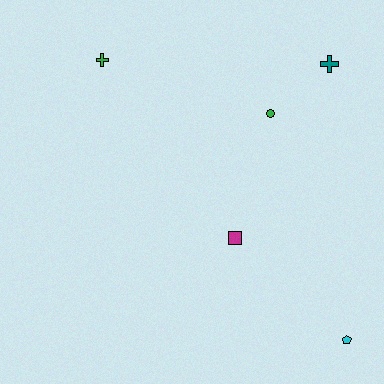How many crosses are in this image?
There are 2 crosses.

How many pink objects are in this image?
There are no pink objects.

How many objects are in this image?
There are 5 objects.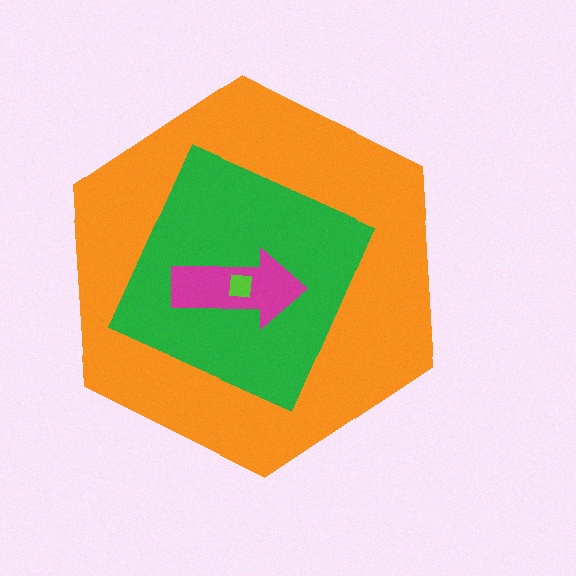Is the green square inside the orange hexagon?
Yes.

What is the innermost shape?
The lime square.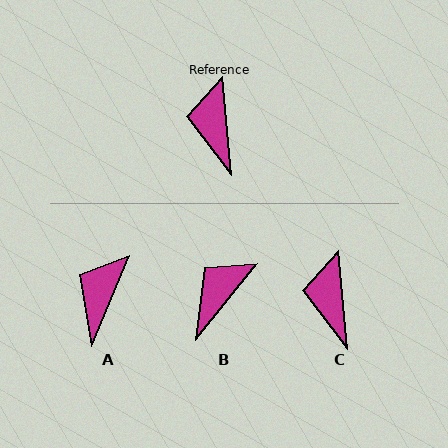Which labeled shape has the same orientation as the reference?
C.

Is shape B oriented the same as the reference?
No, it is off by about 45 degrees.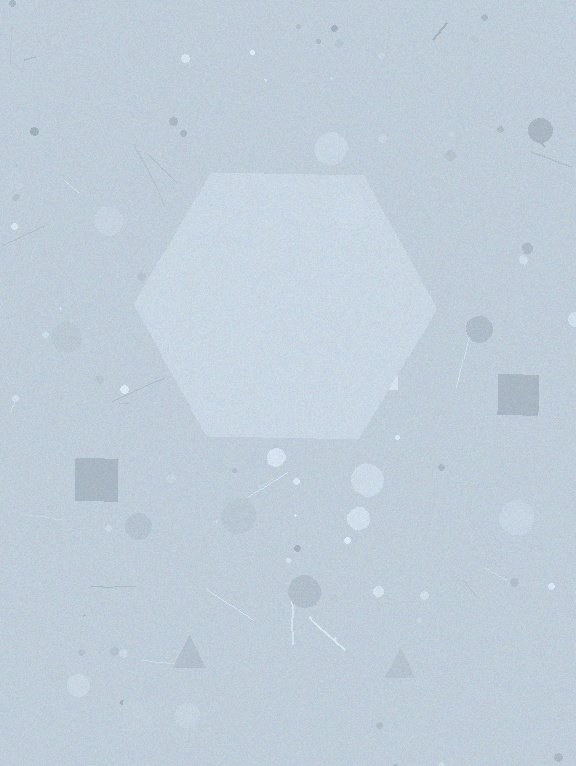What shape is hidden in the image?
A hexagon is hidden in the image.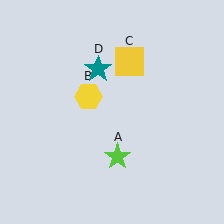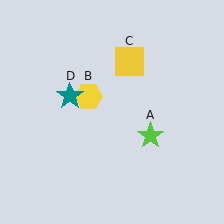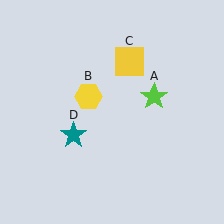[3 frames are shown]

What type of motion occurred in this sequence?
The lime star (object A), teal star (object D) rotated counterclockwise around the center of the scene.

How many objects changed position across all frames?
2 objects changed position: lime star (object A), teal star (object D).